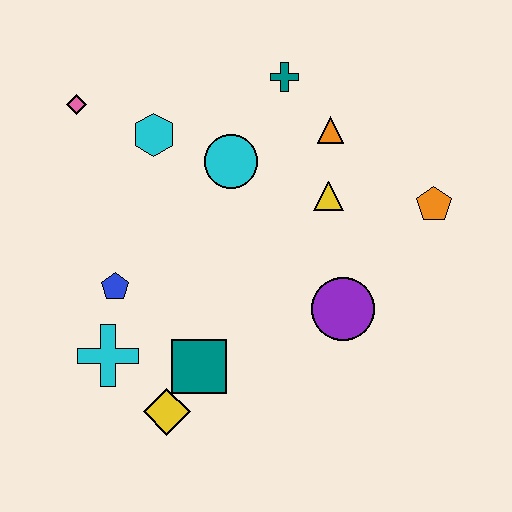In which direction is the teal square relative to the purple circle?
The teal square is to the left of the purple circle.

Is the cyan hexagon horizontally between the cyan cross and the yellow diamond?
Yes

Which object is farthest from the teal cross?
The yellow diamond is farthest from the teal cross.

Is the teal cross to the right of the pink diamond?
Yes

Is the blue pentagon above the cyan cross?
Yes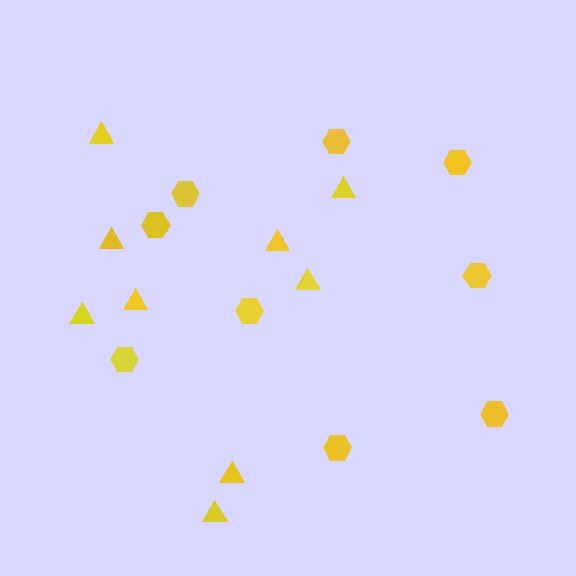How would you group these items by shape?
There are 2 groups: one group of hexagons (9) and one group of triangles (9).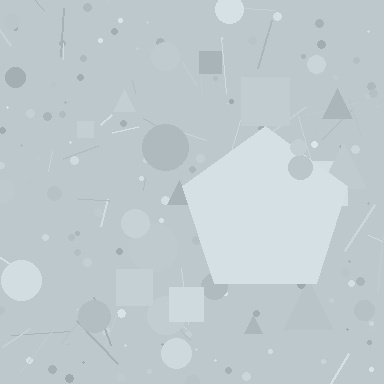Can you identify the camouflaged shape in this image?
The camouflaged shape is a pentagon.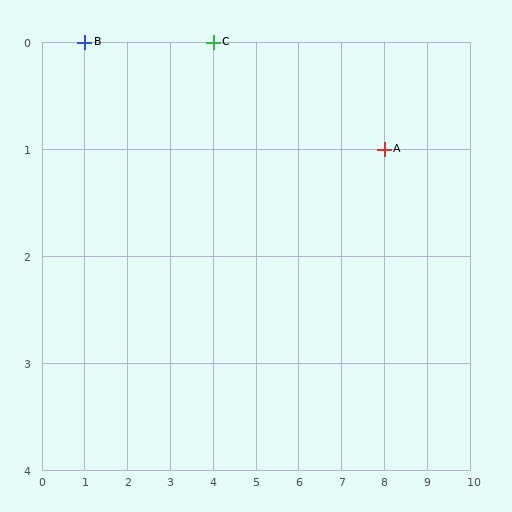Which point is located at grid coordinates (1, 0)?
Point B is at (1, 0).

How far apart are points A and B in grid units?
Points A and B are 7 columns and 1 row apart (about 7.1 grid units diagonally).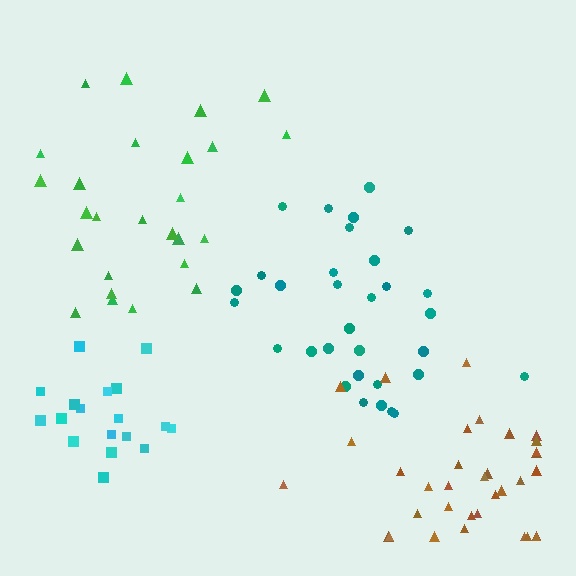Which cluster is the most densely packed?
Cyan.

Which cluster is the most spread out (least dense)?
Green.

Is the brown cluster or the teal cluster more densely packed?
Brown.